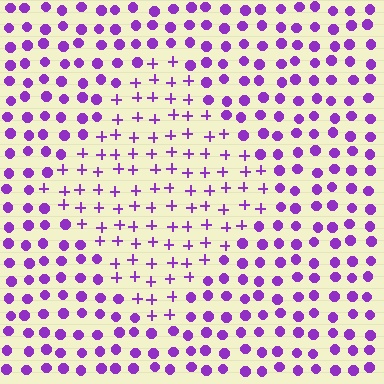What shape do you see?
I see a diamond.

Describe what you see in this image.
The image is filled with small purple elements arranged in a uniform grid. A diamond-shaped region contains plus signs, while the surrounding area contains circles. The boundary is defined purely by the change in element shape.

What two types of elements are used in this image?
The image uses plus signs inside the diamond region and circles outside it.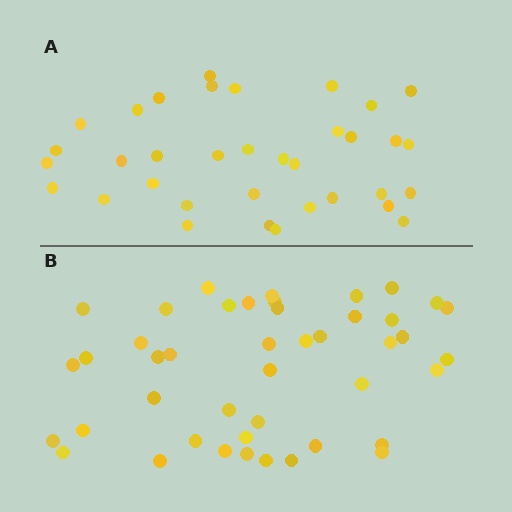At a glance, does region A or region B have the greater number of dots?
Region B (the bottom region) has more dots.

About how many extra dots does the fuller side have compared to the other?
Region B has roughly 8 or so more dots than region A.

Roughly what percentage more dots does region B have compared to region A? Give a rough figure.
About 25% more.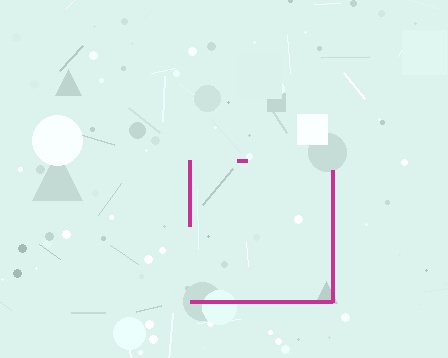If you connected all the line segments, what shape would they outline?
They would outline a square.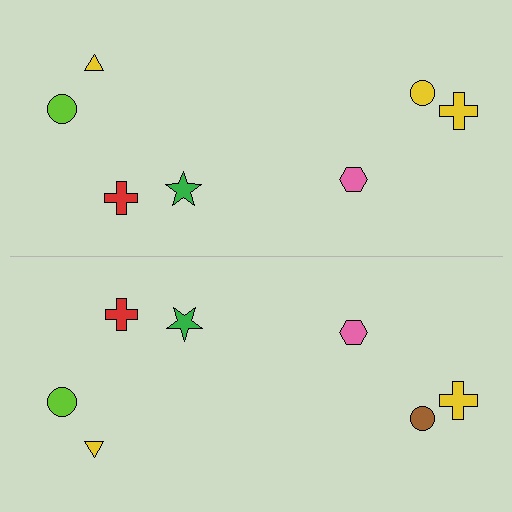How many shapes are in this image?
There are 14 shapes in this image.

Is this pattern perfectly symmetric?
No, the pattern is not perfectly symmetric. The brown circle on the bottom side breaks the symmetry — its mirror counterpart is yellow.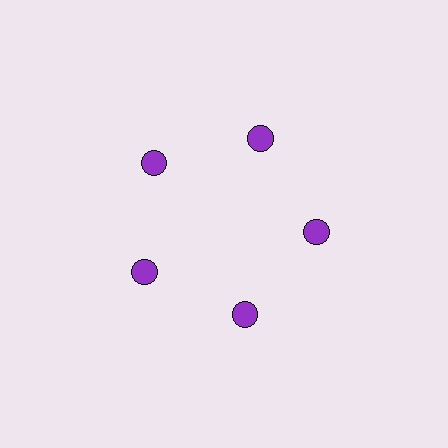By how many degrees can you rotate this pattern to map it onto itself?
The pattern maps onto itself every 72 degrees of rotation.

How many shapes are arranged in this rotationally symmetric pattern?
There are 5 shapes, arranged in 5 groups of 1.